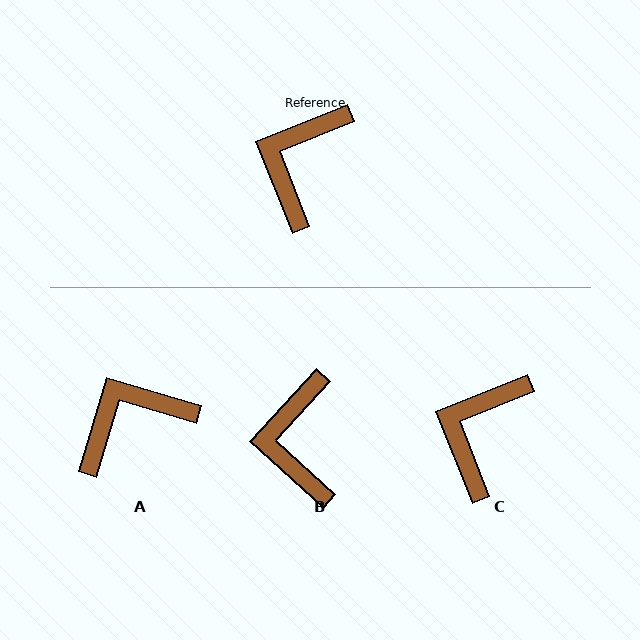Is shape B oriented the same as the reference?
No, it is off by about 26 degrees.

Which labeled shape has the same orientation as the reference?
C.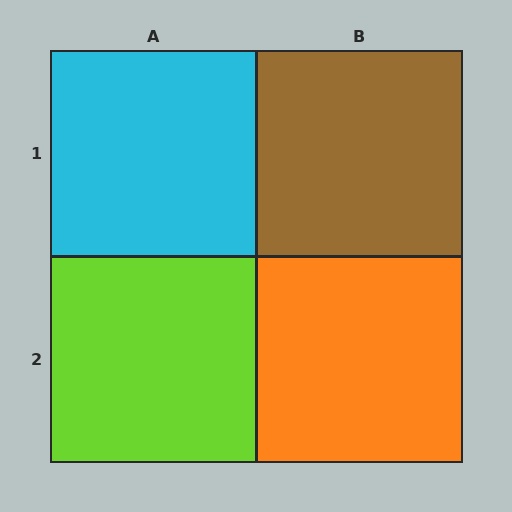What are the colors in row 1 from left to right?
Cyan, brown.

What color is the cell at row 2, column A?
Lime.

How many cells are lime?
1 cell is lime.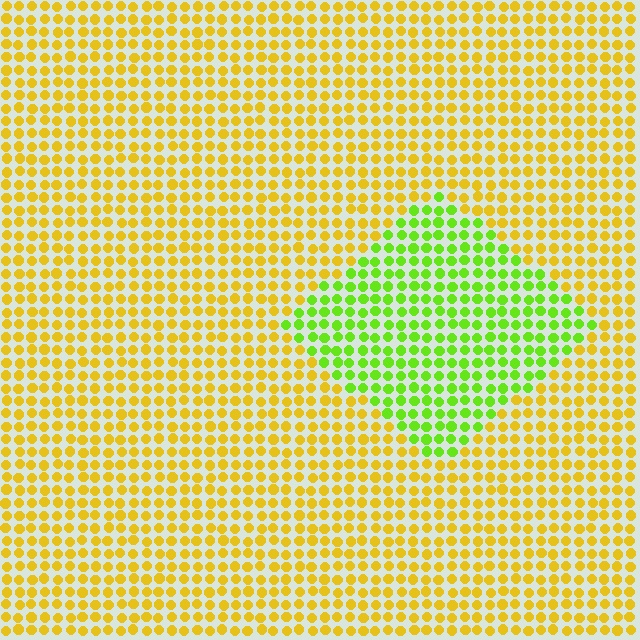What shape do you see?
I see a diamond.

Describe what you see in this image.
The image is filled with small yellow elements in a uniform arrangement. A diamond-shaped region is visible where the elements are tinted to a slightly different hue, forming a subtle color boundary.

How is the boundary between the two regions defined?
The boundary is defined purely by a slight shift in hue (about 49 degrees). Spacing, size, and orientation are identical on both sides.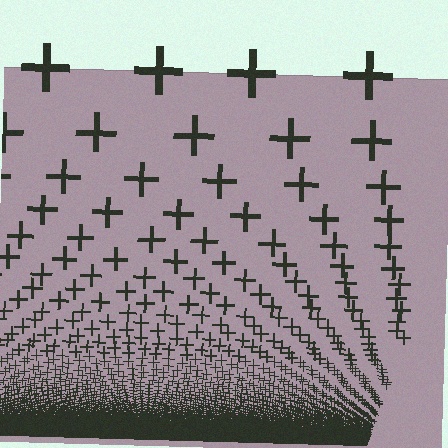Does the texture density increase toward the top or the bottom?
Density increases toward the bottom.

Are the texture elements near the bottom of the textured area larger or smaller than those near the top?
Smaller. The gradient is inverted — elements near the bottom are smaller and denser.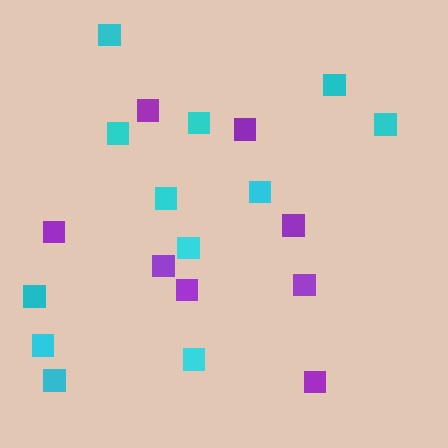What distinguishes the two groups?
There are 2 groups: one group of cyan squares (12) and one group of purple squares (8).